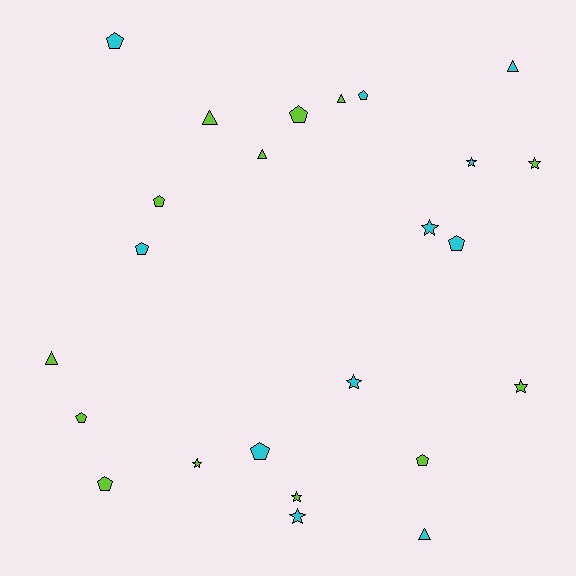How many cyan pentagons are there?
There are 5 cyan pentagons.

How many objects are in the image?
There are 24 objects.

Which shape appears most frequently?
Pentagon, with 10 objects.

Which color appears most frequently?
Lime, with 13 objects.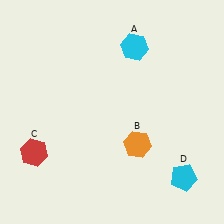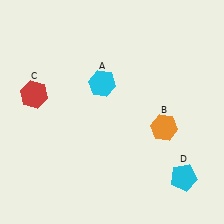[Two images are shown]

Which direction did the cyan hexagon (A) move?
The cyan hexagon (A) moved down.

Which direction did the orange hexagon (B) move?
The orange hexagon (B) moved right.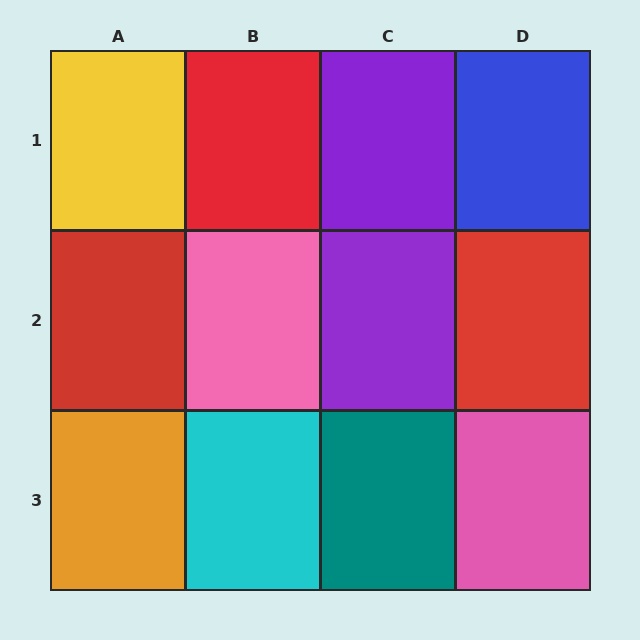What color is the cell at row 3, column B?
Cyan.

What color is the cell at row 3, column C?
Teal.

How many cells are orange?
1 cell is orange.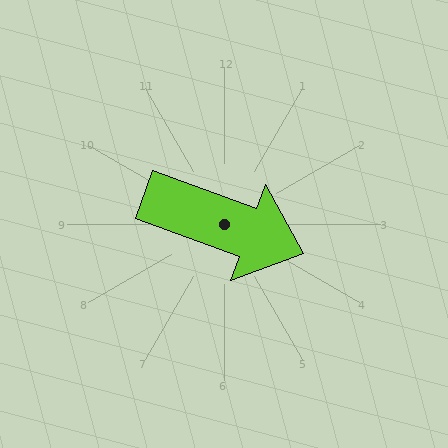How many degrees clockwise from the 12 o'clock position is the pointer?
Approximately 110 degrees.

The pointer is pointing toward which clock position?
Roughly 4 o'clock.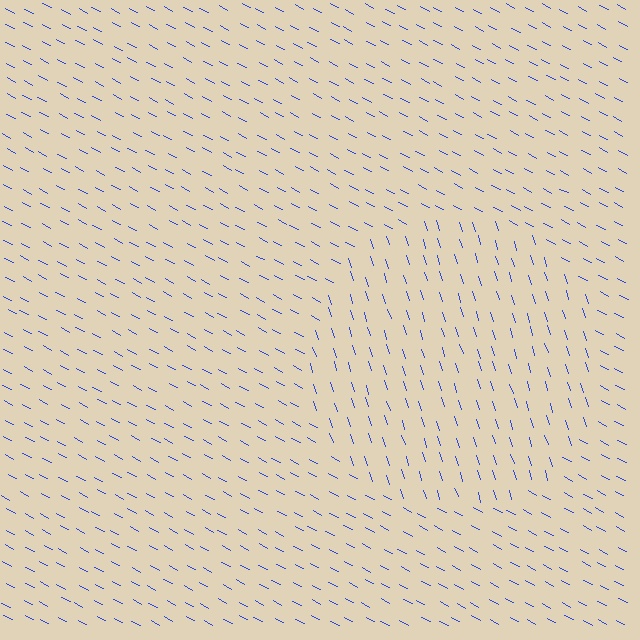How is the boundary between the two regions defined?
The boundary is defined purely by a change in line orientation (approximately 45 degrees difference). All lines are the same color and thickness.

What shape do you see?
I see a circle.